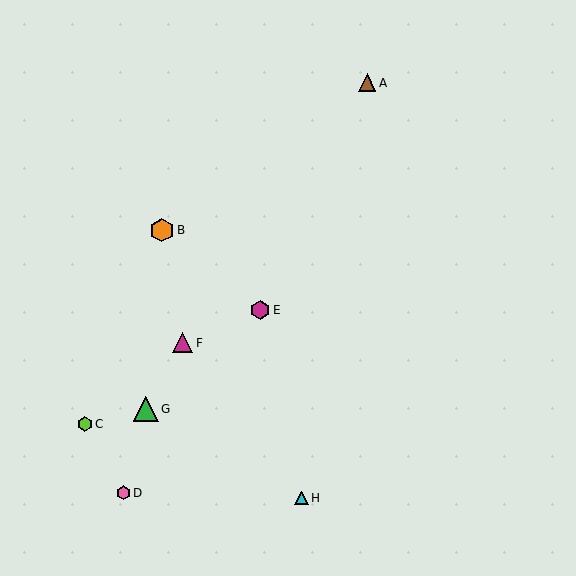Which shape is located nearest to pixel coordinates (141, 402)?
The green triangle (labeled G) at (146, 409) is nearest to that location.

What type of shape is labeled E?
Shape E is a magenta hexagon.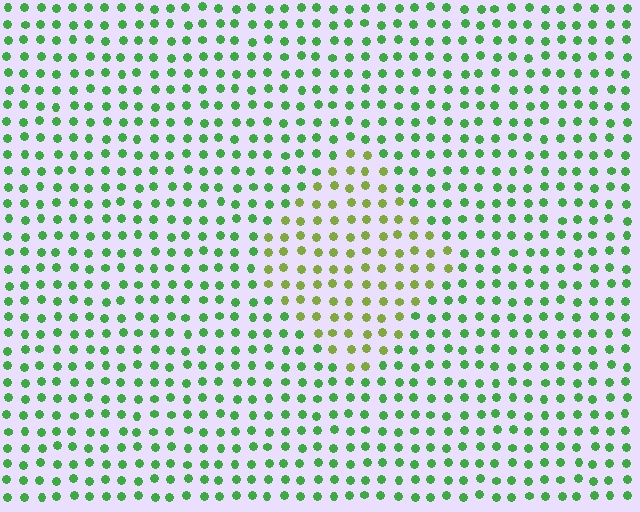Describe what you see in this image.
The image is filled with small green elements in a uniform arrangement. A diamond-shaped region is visible where the elements are tinted to a slightly different hue, forming a subtle color boundary.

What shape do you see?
I see a diamond.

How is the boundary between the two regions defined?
The boundary is defined purely by a slight shift in hue (about 40 degrees). Spacing, size, and orientation are identical on both sides.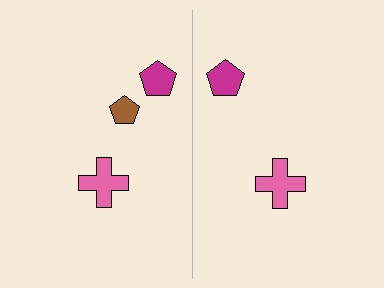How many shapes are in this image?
There are 5 shapes in this image.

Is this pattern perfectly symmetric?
No, the pattern is not perfectly symmetric. A brown pentagon is missing from the right side.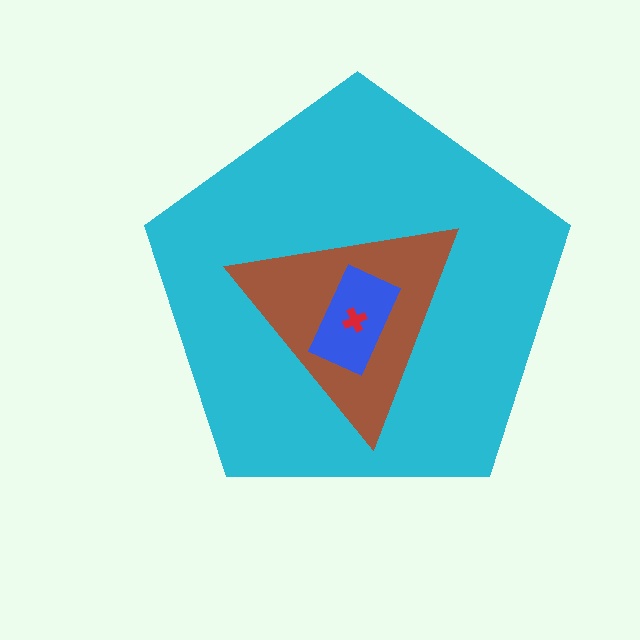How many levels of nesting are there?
4.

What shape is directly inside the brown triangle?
The blue rectangle.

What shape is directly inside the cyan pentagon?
The brown triangle.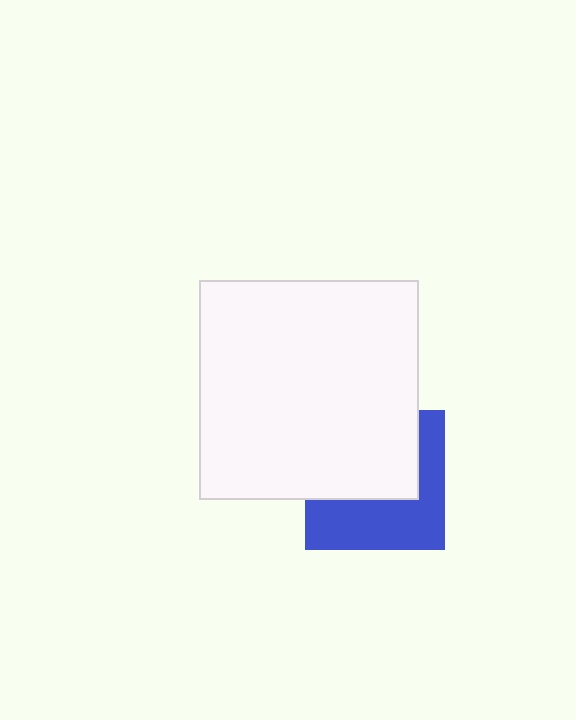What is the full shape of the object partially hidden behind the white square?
The partially hidden object is a blue square.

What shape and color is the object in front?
The object in front is a white square.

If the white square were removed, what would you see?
You would see the complete blue square.